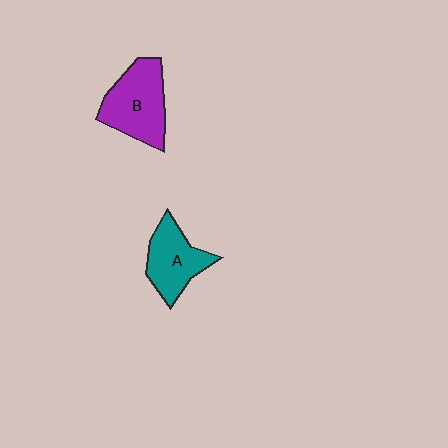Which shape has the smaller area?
Shape A (teal).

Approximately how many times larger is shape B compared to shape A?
Approximately 1.2 times.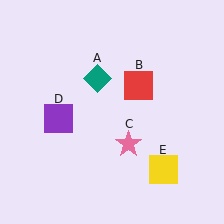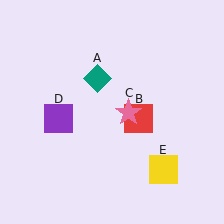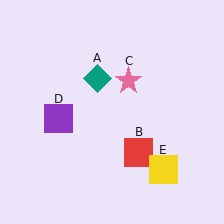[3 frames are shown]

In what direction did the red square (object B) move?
The red square (object B) moved down.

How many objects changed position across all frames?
2 objects changed position: red square (object B), pink star (object C).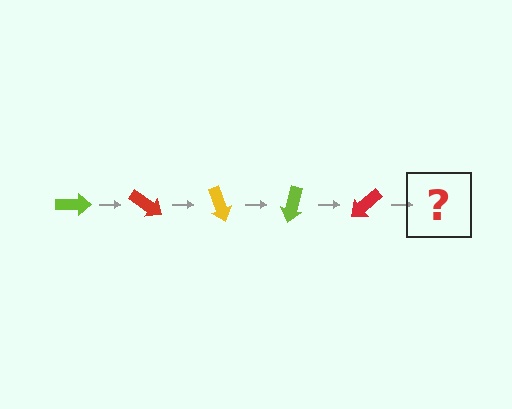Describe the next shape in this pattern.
It should be a yellow arrow, rotated 175 degrees from the start.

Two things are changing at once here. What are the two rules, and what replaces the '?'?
The two rules are that it rotates 35 degrees each step and the color cycles through lime, red, and yellow. The '?' should be a yellow arrow, rotated 175 degrees from the start.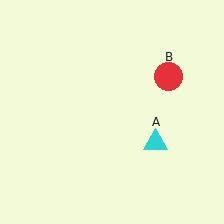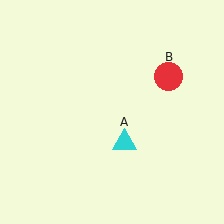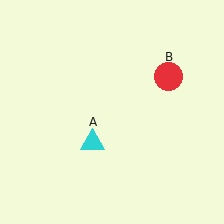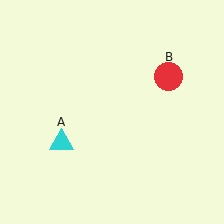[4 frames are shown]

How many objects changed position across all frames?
1 object changed position: cyan triangle (object A).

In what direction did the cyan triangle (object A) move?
The cyan triangle (object A) moved left.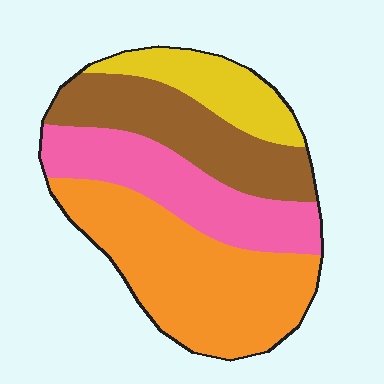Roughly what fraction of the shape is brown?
Brown covers 24% of the shape.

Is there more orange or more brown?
Orange.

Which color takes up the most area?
Orange, at roughly 40%.